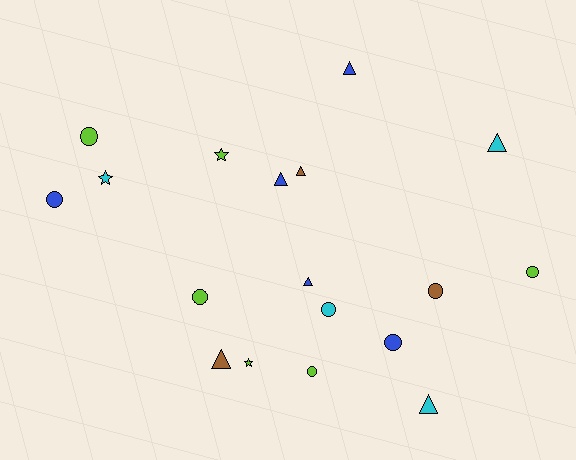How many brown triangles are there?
There are 2 brown triangles.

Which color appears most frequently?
Lime, with 6 objects.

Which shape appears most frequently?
Circle, with 8 objects.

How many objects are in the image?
There are 18 objects.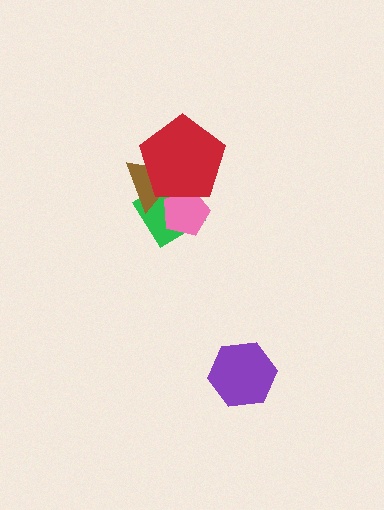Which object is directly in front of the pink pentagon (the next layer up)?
The brown triangle is directly in front of the pink pentagon.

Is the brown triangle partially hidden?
Yes, it is partially covered by another shape.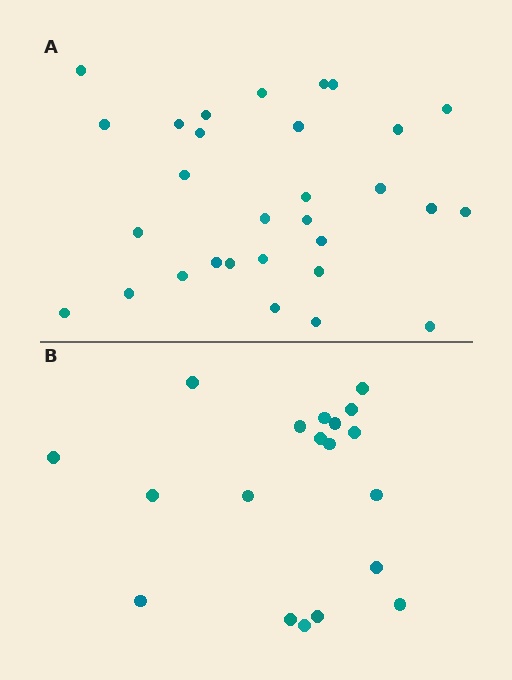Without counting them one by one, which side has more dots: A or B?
Region A (the top region) has more dots.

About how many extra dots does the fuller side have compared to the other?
Region A has roughly 12 or so more dots than region B.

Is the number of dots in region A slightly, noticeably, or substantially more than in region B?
Region A has substantially more. The ratio is roughly 1.6 to 1.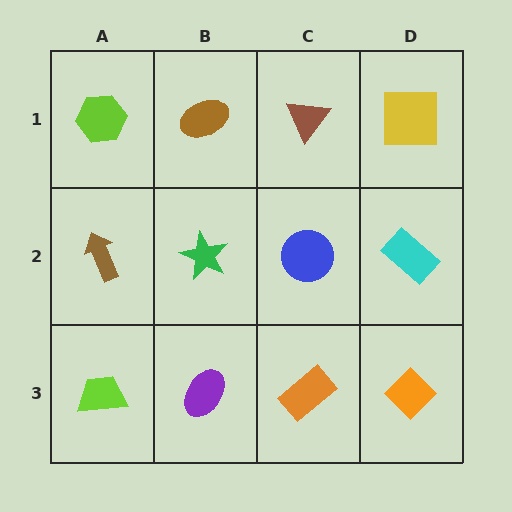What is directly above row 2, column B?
A brown ellipse.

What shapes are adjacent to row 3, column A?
A brown arrow (row 2, column A), a purple ellipse (row 3, column B).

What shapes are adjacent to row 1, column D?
A cyan rectangle (row 2, column D), a brown triangle (row 1, column C).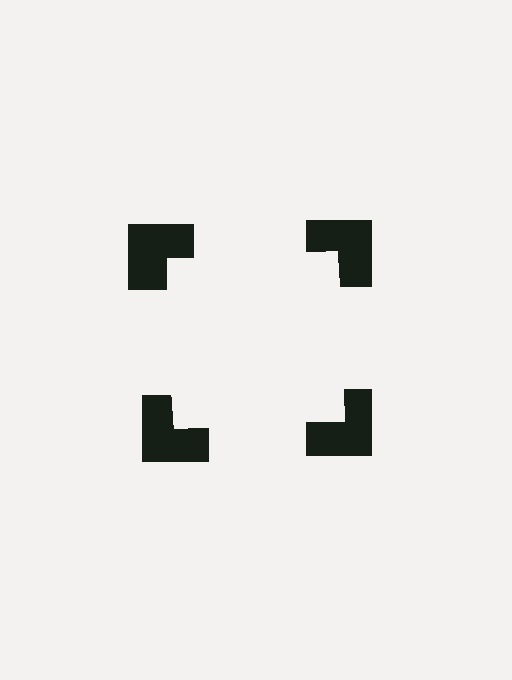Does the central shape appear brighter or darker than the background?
It typically appears slightly brighter than the background, even though no actual brightness change is drawn.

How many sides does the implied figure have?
4 sides.